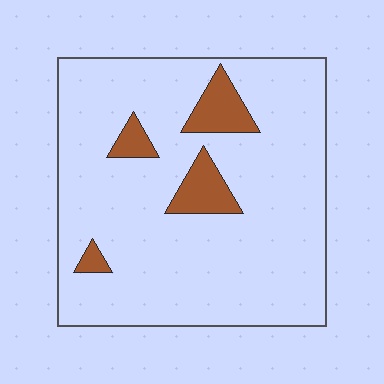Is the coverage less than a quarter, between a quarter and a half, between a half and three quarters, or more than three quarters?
Less than a quarter.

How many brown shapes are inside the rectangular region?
4.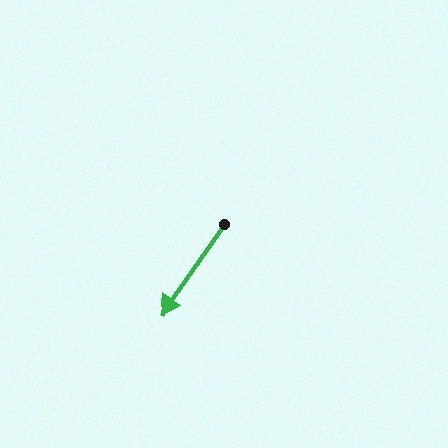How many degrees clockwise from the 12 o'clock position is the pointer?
Approximately 215 degrees.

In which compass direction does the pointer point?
Southwest.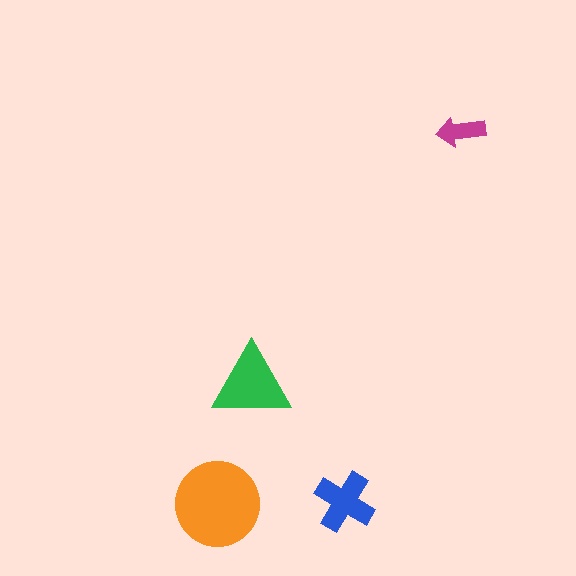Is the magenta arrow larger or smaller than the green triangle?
Smaller.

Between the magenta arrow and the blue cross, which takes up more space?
The blue cross.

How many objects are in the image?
There are 4 objects in the image.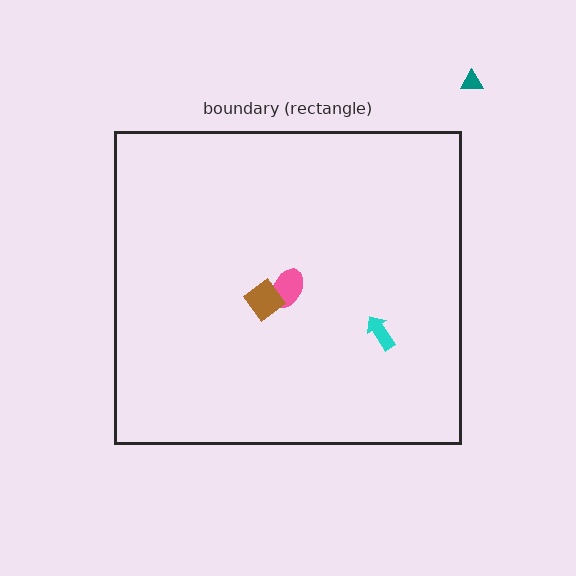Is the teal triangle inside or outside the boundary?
Outside.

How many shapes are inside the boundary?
3 inside, 1 outside.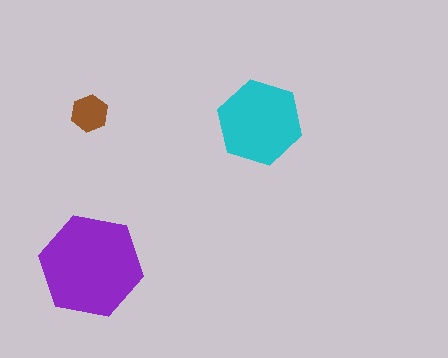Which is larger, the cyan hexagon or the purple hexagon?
The purple one.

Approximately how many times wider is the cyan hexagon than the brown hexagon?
About 2.5 times wider.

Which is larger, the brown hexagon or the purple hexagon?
The purple one.